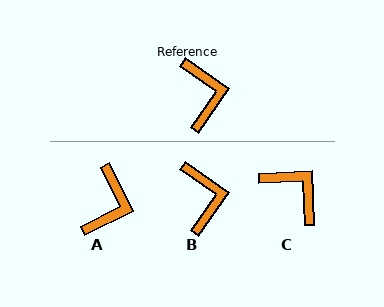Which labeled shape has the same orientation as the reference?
B.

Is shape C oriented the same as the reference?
No, it is off by about 37 degrees.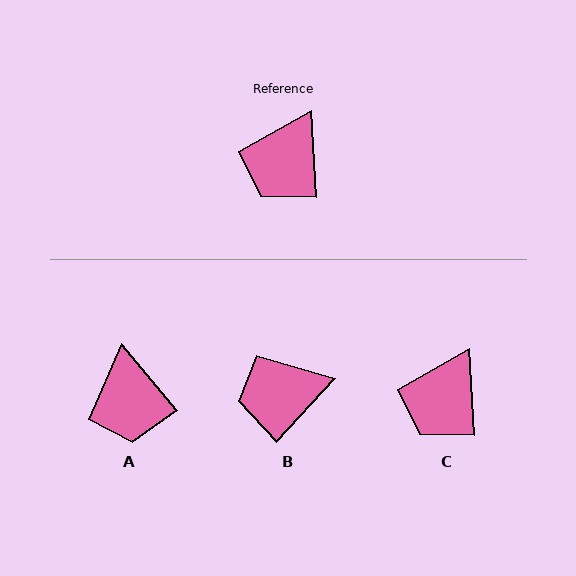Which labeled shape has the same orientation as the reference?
C.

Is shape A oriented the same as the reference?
No, it is off by about 37 degrees.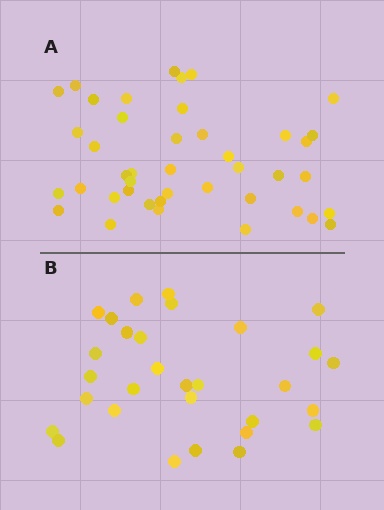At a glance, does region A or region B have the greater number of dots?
Region A (the top region) has more dots.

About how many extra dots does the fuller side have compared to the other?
Region A has roughly 12 or so more dots than region B.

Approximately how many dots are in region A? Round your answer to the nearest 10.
About 40 dots. (The exact count is 42, which rounds to 40.)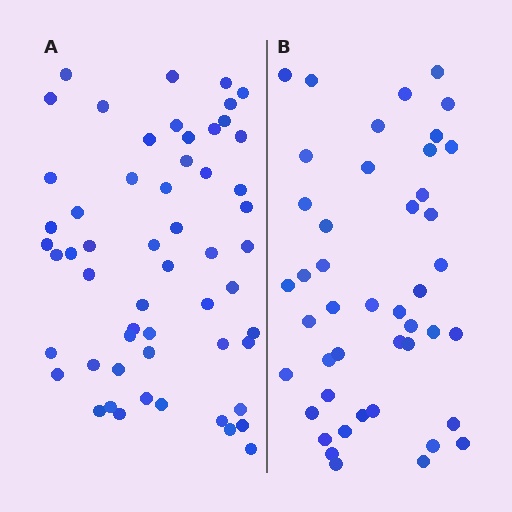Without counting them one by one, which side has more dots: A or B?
Region A (the left region) has more dots.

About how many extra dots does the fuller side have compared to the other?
Region A has roughly 12 or so more dots than region B.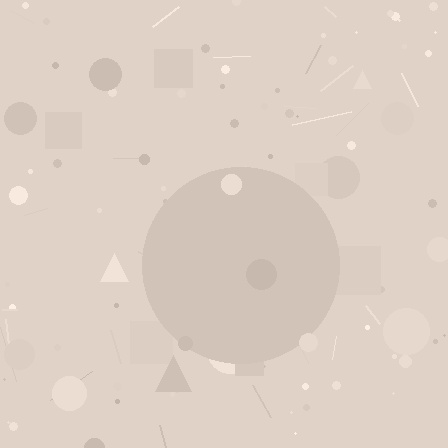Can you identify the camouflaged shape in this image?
The camouflaged shape is a circle.